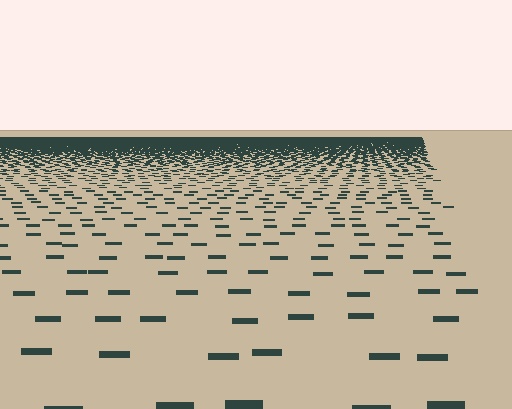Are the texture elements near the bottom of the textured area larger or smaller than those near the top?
Larger. Near the bottom, elements are closer to the viewer and appear at a bigger on-screen size.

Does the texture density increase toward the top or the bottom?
Density increases toward the top.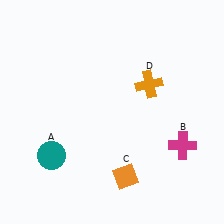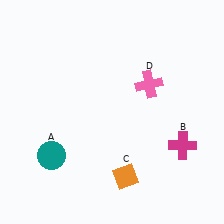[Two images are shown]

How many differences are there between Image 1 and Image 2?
There is 1 difference between the two images.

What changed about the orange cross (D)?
In Image 1, D is orange. In Image 2, it changed to pink.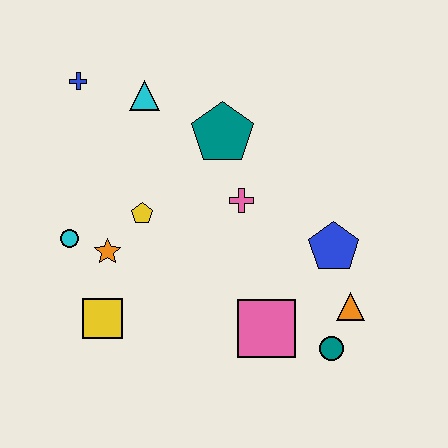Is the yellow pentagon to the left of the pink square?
Yes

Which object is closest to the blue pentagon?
The orange triangle is closest to the blue pentagon.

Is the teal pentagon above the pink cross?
Yes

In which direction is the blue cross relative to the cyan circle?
The blue cross is above the cyan circle.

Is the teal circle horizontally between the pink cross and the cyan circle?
No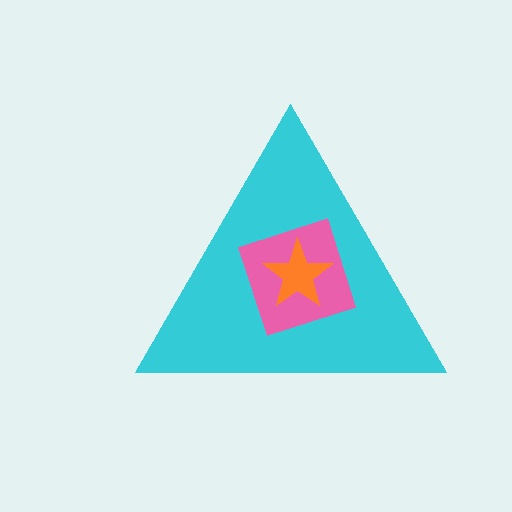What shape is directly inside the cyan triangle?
The pink square.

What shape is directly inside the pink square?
The orange star.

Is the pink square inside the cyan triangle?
Yes.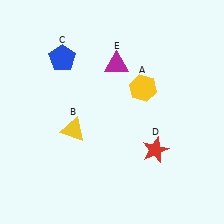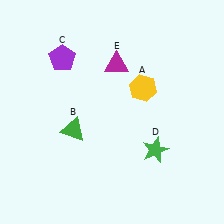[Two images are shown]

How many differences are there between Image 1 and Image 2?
There are 3 differences between the two images.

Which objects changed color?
B changed from yellow to green. C changed from blue to purple. D changed from red to green.